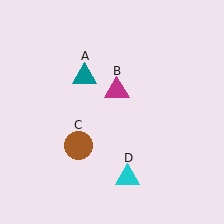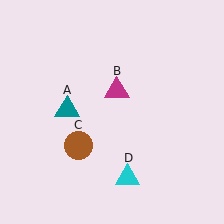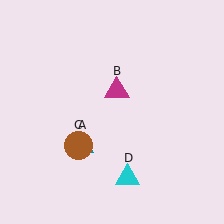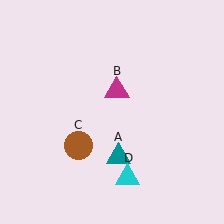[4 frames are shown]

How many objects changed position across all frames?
1 object changed position: teal triangle (object A).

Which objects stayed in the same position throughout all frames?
Magenta triangle (object B) and brown circle (object C) and cyan triangle (object D) remained stationary.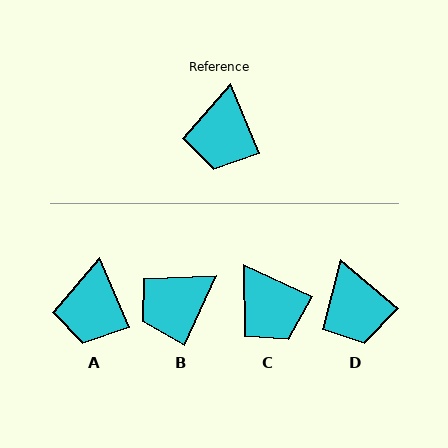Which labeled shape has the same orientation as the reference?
A.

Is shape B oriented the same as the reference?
No, it is off by about 47 degrees.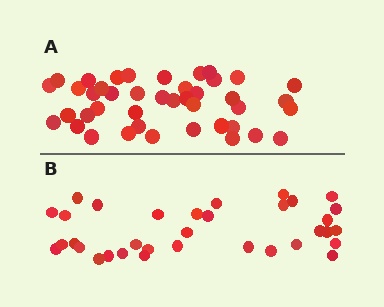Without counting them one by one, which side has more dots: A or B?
Region A (the top region) has more dots.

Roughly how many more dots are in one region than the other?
Region A has roughly 8 or so more dots than region B.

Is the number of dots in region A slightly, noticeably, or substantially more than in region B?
Region A has only slightly more — the two regions are fairly close. The ratio is roughly 1.2 to 1.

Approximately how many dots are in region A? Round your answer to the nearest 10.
About 40 dots. (The exact count is 42, which rounds to 40.)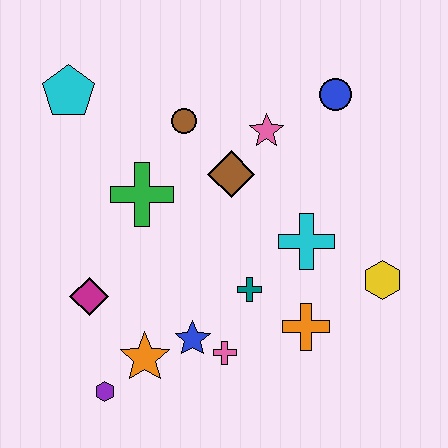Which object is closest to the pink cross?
The blue star is closest to the pink cross.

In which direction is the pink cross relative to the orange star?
The pink cross is to the right of the orange star.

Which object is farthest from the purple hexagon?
The blue circle is farthest from the purple hexagon.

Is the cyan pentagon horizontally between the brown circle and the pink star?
No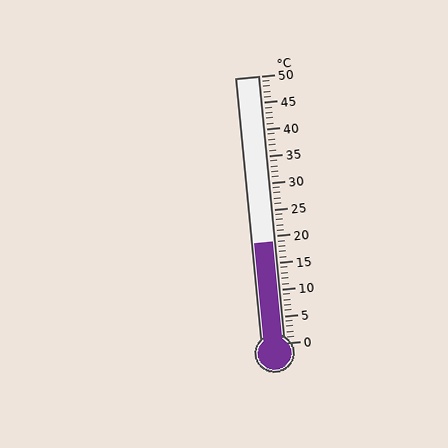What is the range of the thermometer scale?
The thermometer scale ranges from 0°C to 50°C.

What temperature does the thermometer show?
The thermometer shows approximately 19°C.